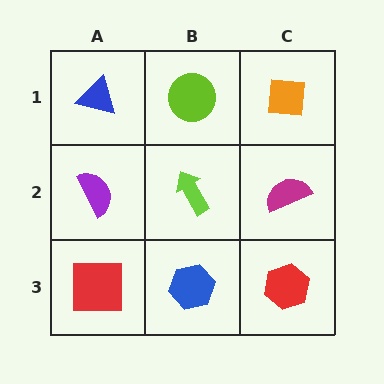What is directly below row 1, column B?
A lime arrow.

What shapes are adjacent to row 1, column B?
A lime arrow (row 2, column B), a blue triangle (row 1, column A), an orange square (row 1, column C).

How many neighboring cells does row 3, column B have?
3.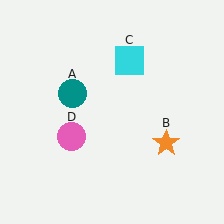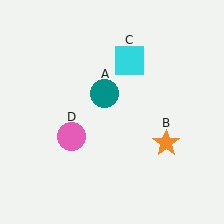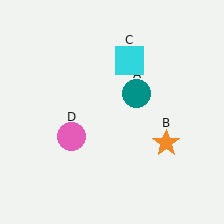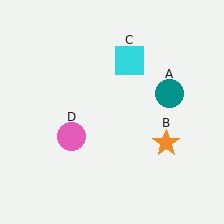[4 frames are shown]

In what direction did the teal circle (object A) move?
The teal circle (object A) moved right.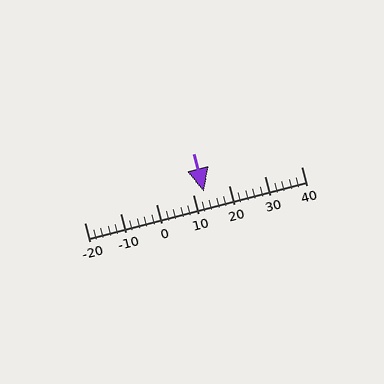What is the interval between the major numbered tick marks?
The major tick marks are spaced 10 units apart.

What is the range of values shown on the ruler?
The ruler shows values from -20 to 40.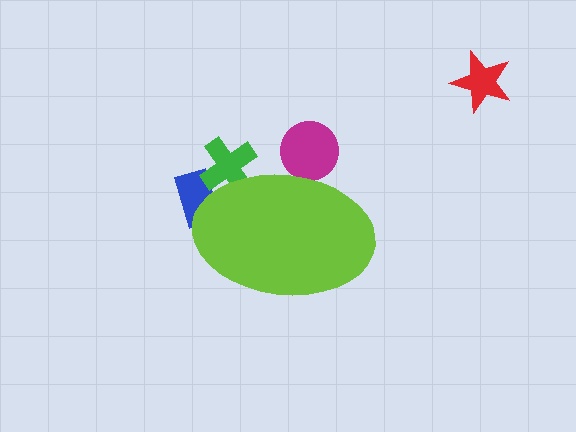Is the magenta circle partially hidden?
Yes, the magenta circle is partially hidden behind the lime ellipse.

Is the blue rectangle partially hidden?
Yes, the blue rectangle is partially hidden behind the lime ellipse.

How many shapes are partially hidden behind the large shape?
3 shapes are partially hidden.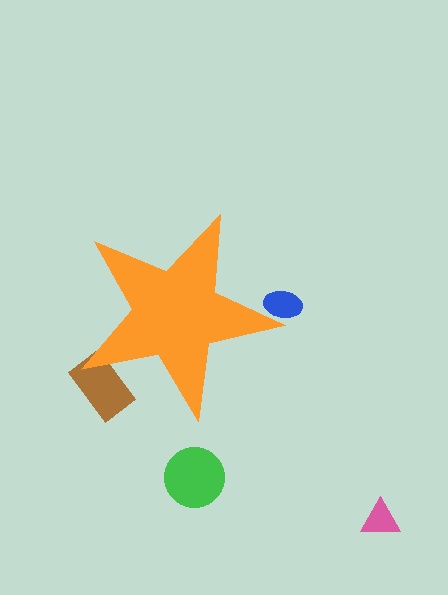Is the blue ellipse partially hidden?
Yes, the blue ellipse is partially hidden behind the orange star.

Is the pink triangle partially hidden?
No, the pink triangle is fully visible.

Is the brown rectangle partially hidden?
Yes, the brown rectangle is partially hidden behind the orange star.